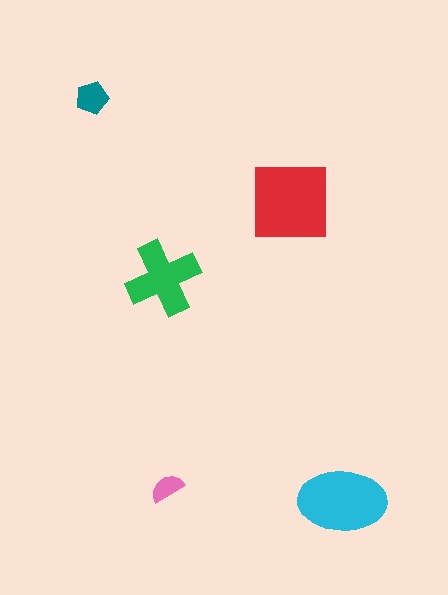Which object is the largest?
The red square.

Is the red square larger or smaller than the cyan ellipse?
Larger.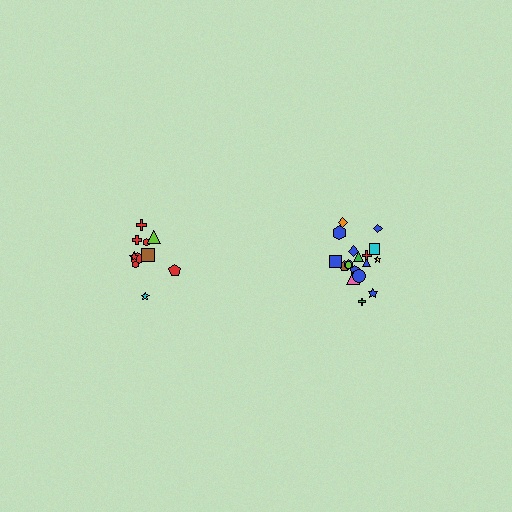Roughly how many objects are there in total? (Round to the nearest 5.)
Roughly 30 objects in total.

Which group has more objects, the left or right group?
The right group.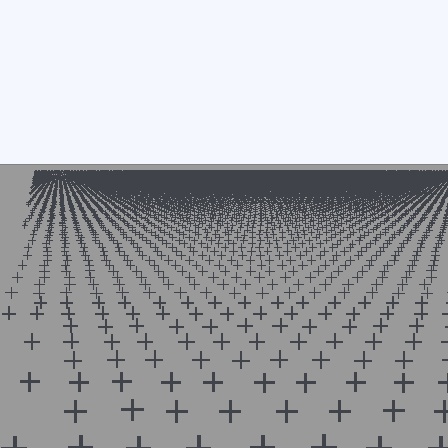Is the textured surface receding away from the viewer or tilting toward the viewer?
The surface is receding away from the viewer. Texture elements get smaller and denser toward the top.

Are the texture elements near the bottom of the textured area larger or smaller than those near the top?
Larger. Near the bottom, elements are closer to the viewer and appear at a bigger on-screen size.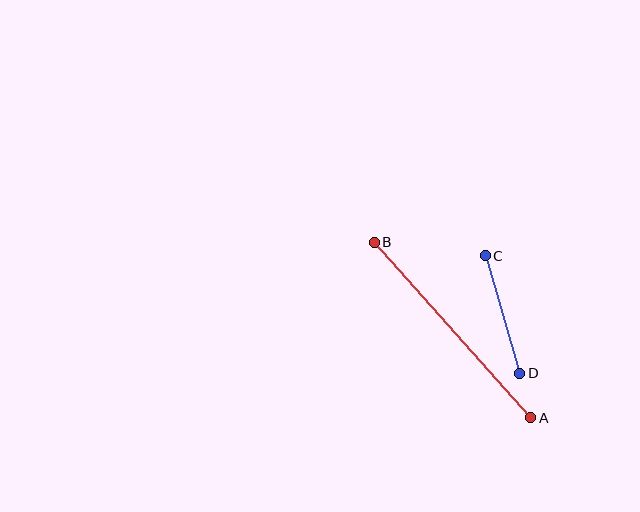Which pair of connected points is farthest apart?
Points A and B are farthest apart.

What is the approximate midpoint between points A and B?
The midpoint is at approximately (452, 330) pixels.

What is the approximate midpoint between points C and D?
The midpoint is at approximately (502, 315) pixels.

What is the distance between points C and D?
The distance is approximately 122 pixels.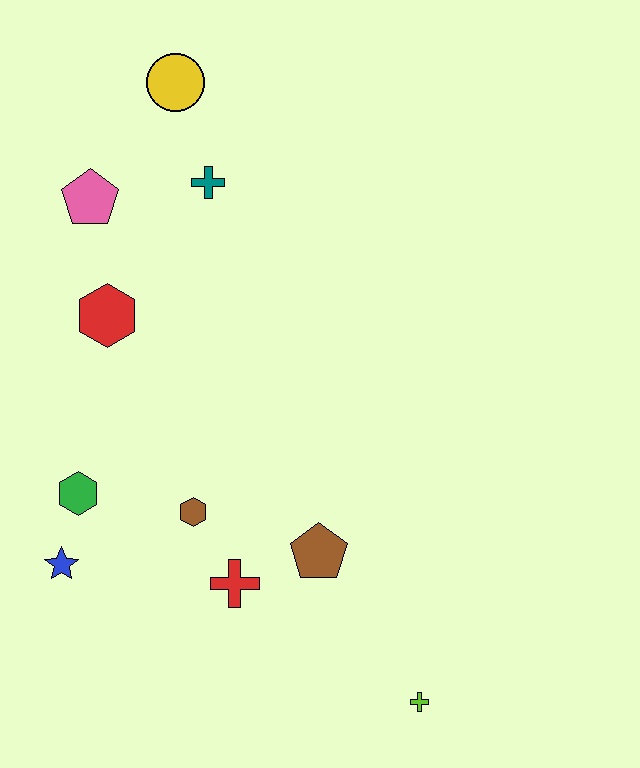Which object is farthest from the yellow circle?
The lime cross is farthest from the yellow circle.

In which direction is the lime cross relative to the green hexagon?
The lime cross is to the right of the green hexagon.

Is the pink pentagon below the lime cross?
No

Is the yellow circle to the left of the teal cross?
Yes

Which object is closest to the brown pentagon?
The red cross is closest to the brown pentagon.